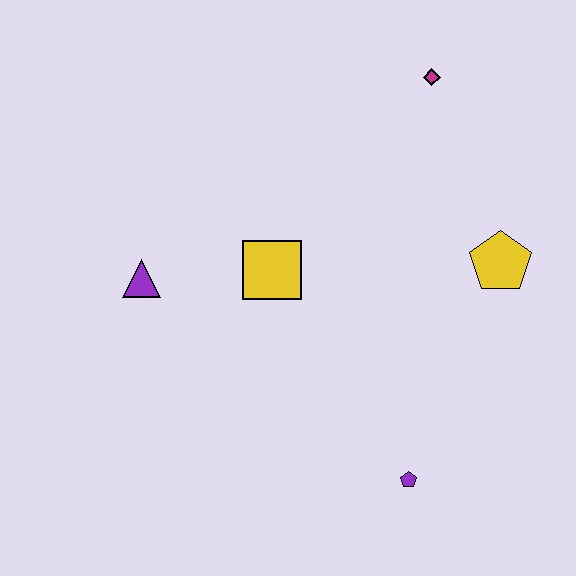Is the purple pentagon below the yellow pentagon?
Yes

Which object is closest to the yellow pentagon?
The magenta diamond is closest to the yellow pentagon.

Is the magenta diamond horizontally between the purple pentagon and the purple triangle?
No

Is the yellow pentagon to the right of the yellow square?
Yes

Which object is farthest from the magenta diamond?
The purple pentagon is farthest from the magenta diamond.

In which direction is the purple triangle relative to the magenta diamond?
The purple triangle is to the left of the magenta diamond.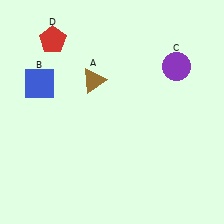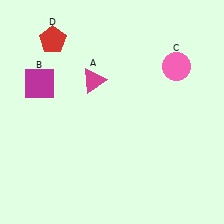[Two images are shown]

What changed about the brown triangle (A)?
In Image 1, A is brown. In Image 2, it changed to magenta.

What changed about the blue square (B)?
In Image 1, B is blue. In Image 2, it changed to magenta.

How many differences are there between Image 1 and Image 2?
There are 3 differences between the two images.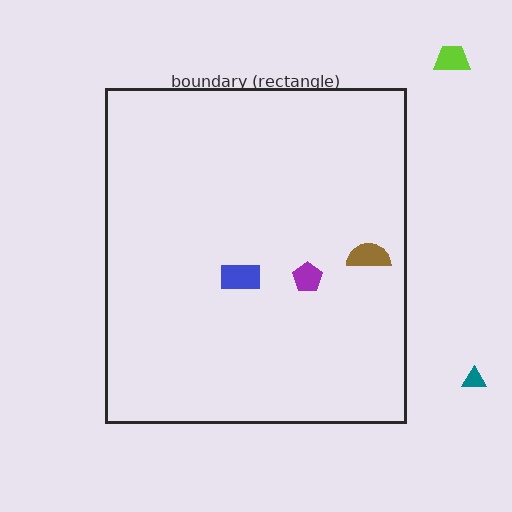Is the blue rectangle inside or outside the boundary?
Inside.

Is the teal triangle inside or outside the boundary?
Outside.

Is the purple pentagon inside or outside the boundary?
Inside.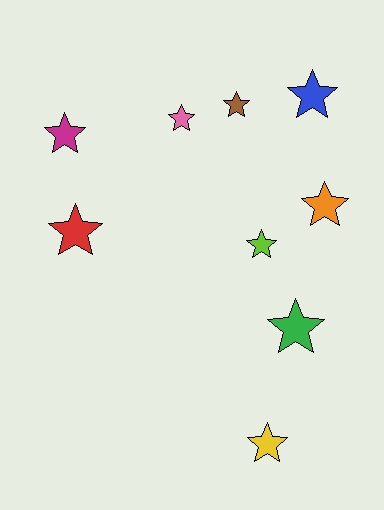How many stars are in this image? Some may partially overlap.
There are 9 stars.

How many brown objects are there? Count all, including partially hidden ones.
There is 1 brown object.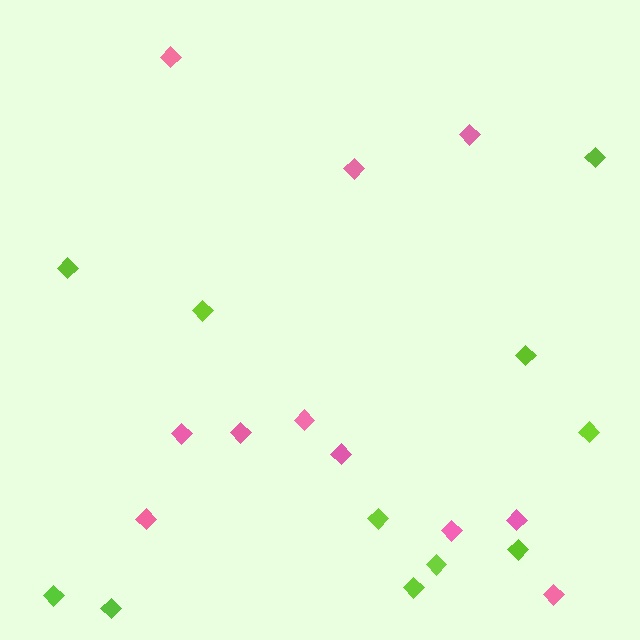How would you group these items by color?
There are 2 groups: one group of pink diamonds (11) and one group of lime diamonds (11).